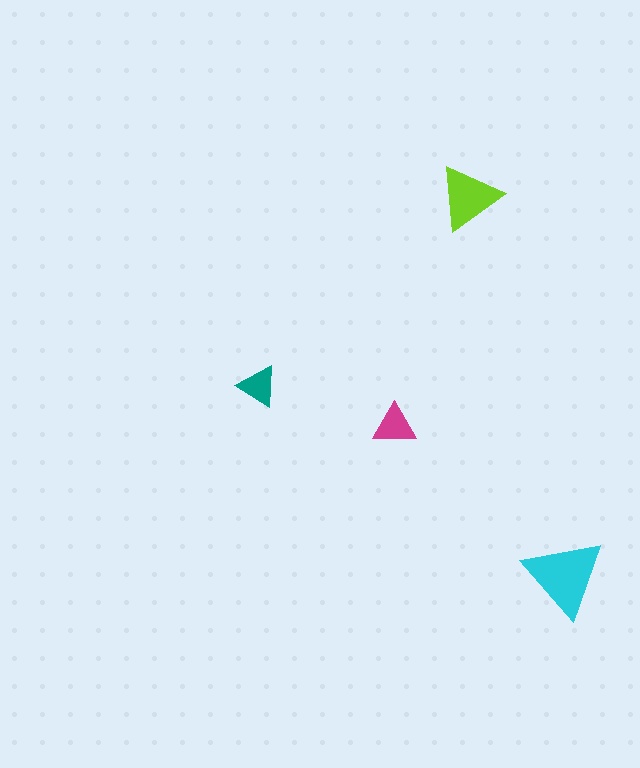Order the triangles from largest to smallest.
the cyan one, the lime one, the magenta one, the teal one.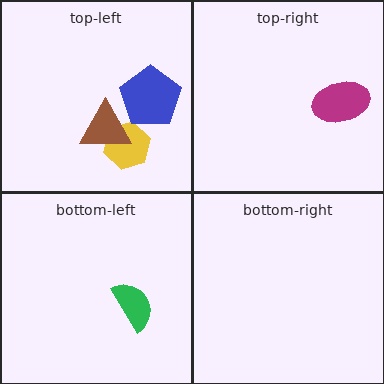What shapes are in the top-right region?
The magenta ellipse.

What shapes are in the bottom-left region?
The green semicircle.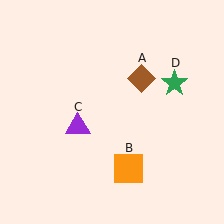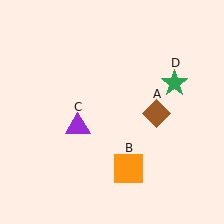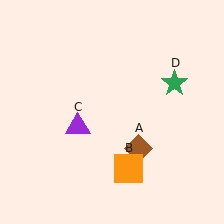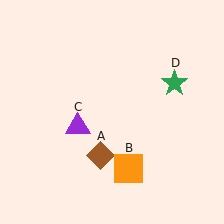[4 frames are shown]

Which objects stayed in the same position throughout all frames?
Orange square (object B) and purple triangle (object C) and green star (object D) remained stationary.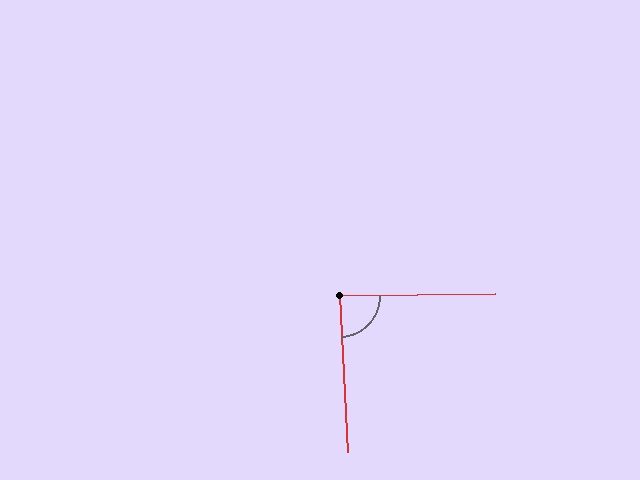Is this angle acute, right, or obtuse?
It is approximately a right angle.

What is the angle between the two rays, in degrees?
Approximately 88 degrees.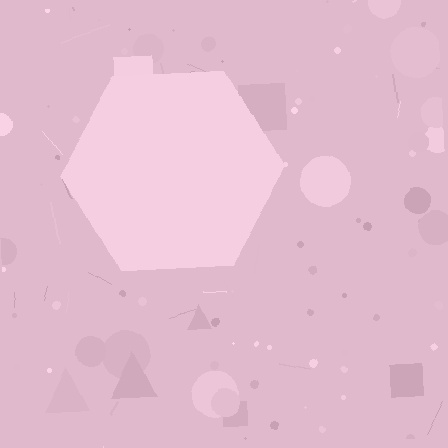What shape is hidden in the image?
A hexagon is hidden in the image.